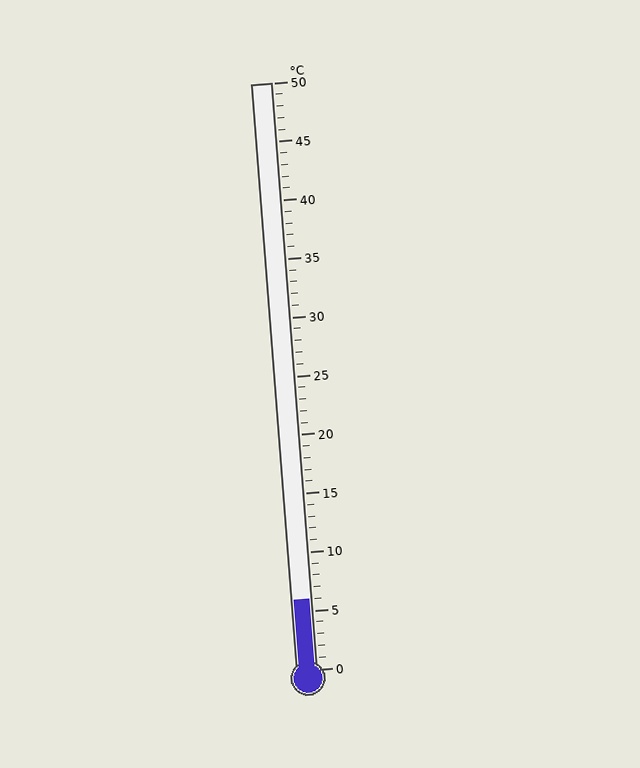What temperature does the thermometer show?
The thermometer shows approximately 6°C.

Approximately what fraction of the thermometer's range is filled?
The thermometer is filled to approximately 10% of its range.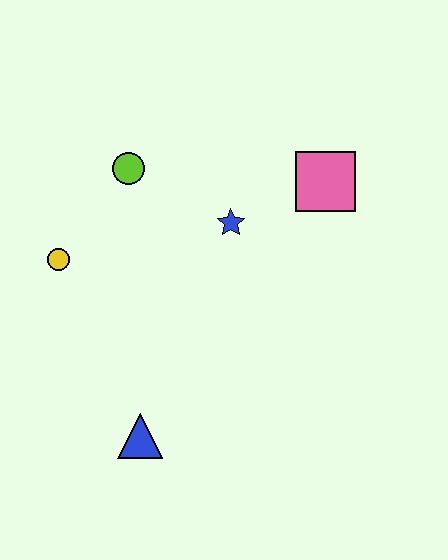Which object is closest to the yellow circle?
The lime circle is closest to the yellow circle.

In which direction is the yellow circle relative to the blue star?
The yellow circle is to the left of the blue star.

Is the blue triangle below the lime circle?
Yes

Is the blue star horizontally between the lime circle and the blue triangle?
No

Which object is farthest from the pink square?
The blue triangle is farthest from the pink square.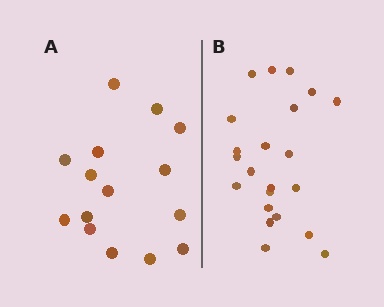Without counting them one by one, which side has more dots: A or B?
Region B (the right region) has more dots.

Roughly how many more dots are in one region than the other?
Region B has roughly 8 or so more dots than region A.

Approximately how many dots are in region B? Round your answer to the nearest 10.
About 20 dots. (The exact count is 22, which rounds to 20.)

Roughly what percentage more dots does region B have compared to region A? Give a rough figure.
About 45% more.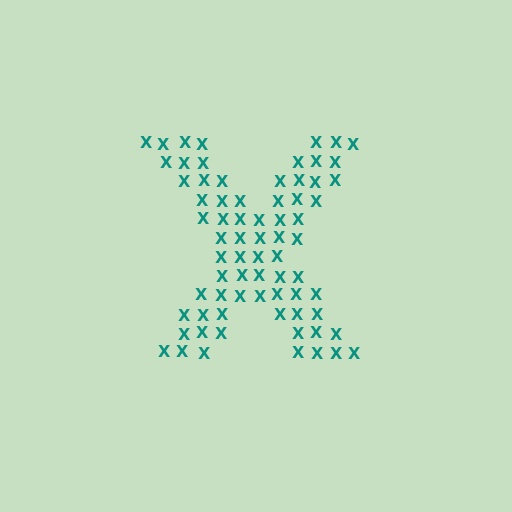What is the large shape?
The large shape is the letter X.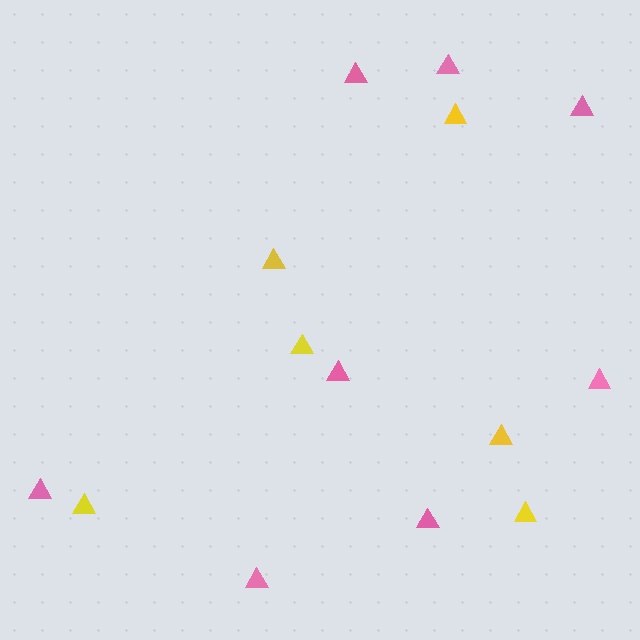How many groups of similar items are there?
There are 2 groups: one group of pink triangles (8) and one group of yellow triangles (6).